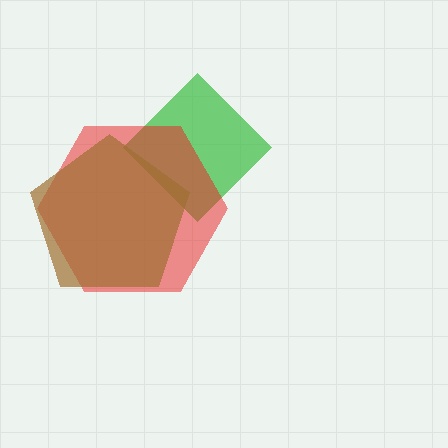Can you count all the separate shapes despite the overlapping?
Yes, there are 3 separate shapes.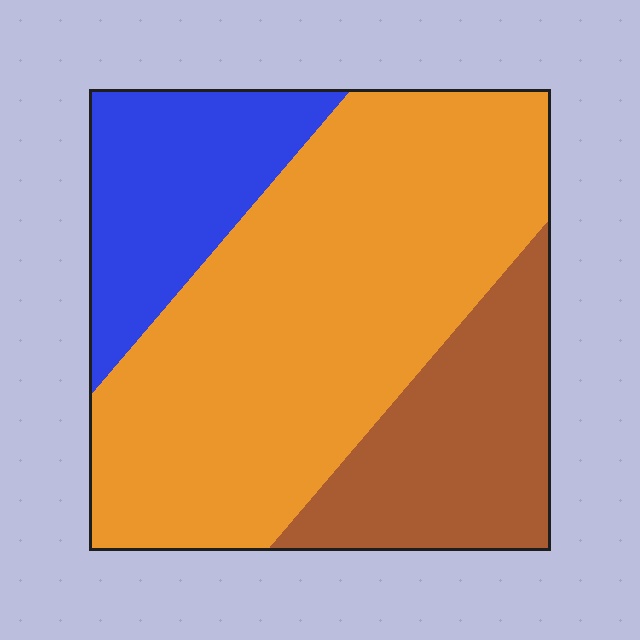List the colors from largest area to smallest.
From largest to smallest: orange, brown, blue.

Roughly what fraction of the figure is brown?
Brown covers roughly 20% of the figure.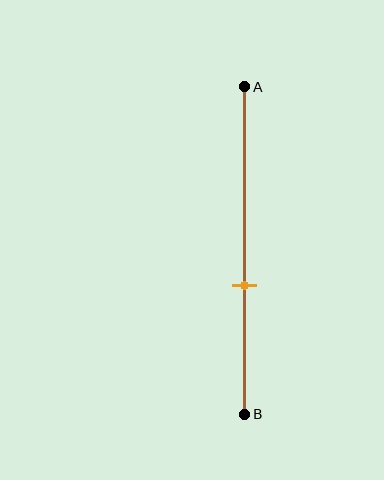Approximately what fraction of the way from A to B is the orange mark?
The orange mark is approximately 60% of the way from A to B.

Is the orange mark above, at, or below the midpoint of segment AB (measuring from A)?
The orange mark is below the midpoint of segment AB.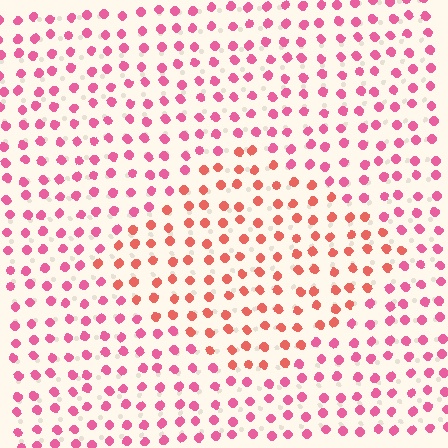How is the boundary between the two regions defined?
The boundary is defined purely by a slight shift in hue (about 31 degrees). Spacing, size, and orientation are identical on both sides.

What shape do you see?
I see a diamond.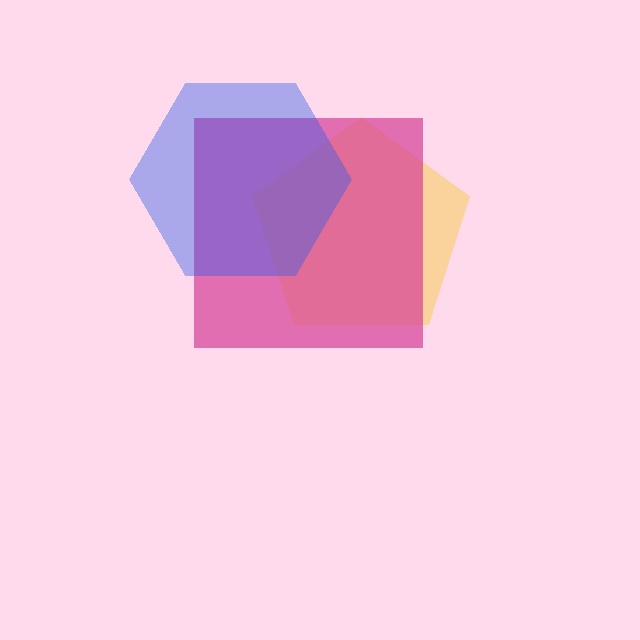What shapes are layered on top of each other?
The layered shapes are: a yellow pentagon, a magenta square, a blue hexagon.